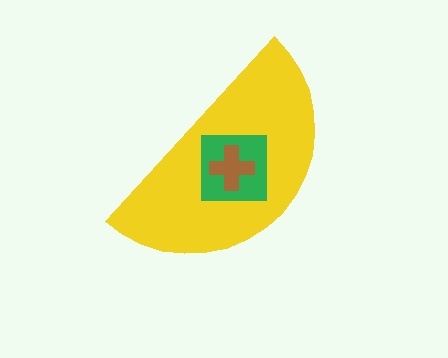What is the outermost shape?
The yellow semicircle.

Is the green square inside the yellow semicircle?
Yes.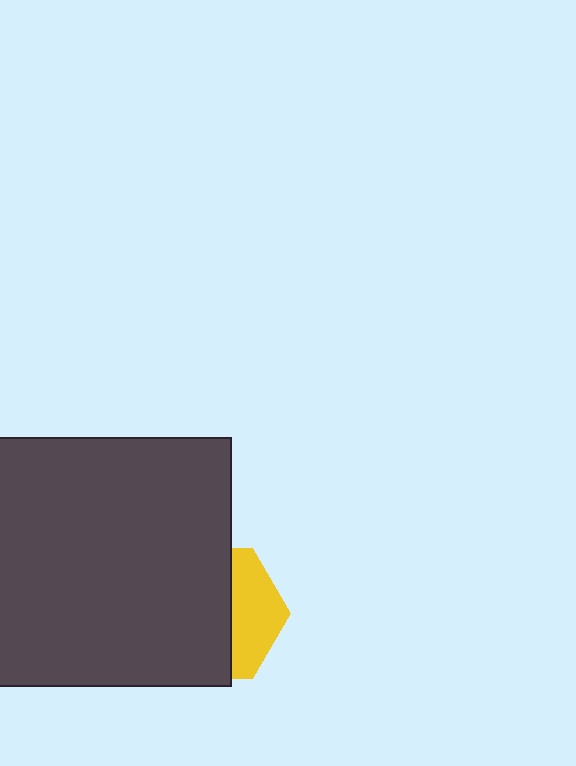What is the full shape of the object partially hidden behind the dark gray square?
The partially hidden object is a yellow hexagon.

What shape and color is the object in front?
The object in front is a dark gray square.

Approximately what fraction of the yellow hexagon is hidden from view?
Roughly 64% of the yellow hexagon is hidden behind the dark gray square.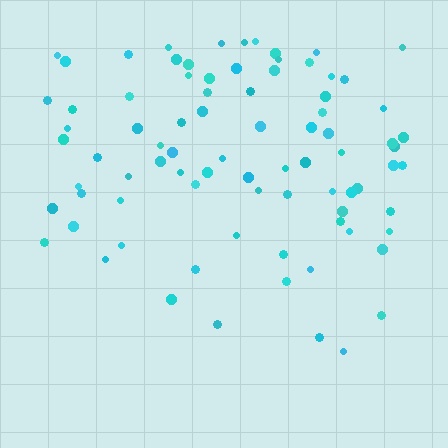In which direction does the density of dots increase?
From bottom to top, with the top side densest.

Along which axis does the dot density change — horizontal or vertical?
Vertical.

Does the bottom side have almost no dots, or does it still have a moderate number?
Still a moderate number, just noticeably fewer than the top.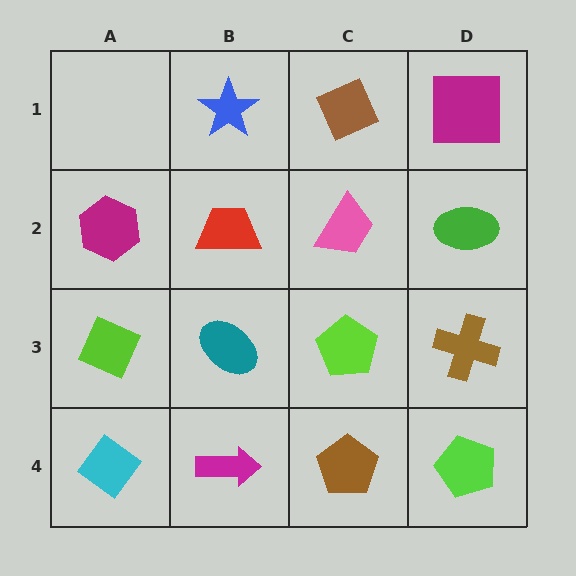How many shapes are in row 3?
4 shapes.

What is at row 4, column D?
A lime pentagon.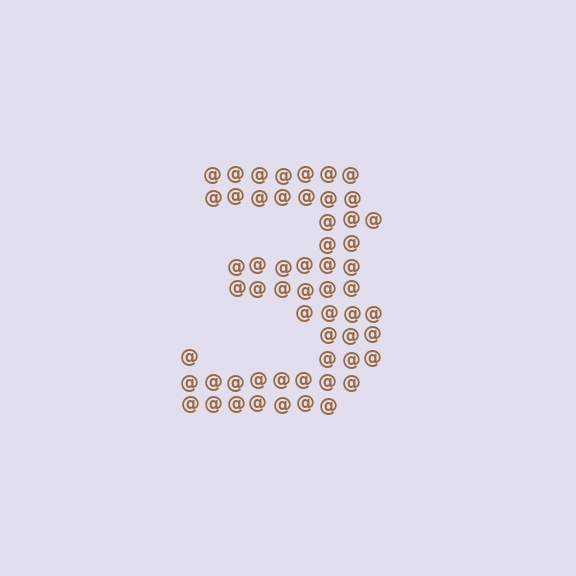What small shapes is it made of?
It is made of small at signs.